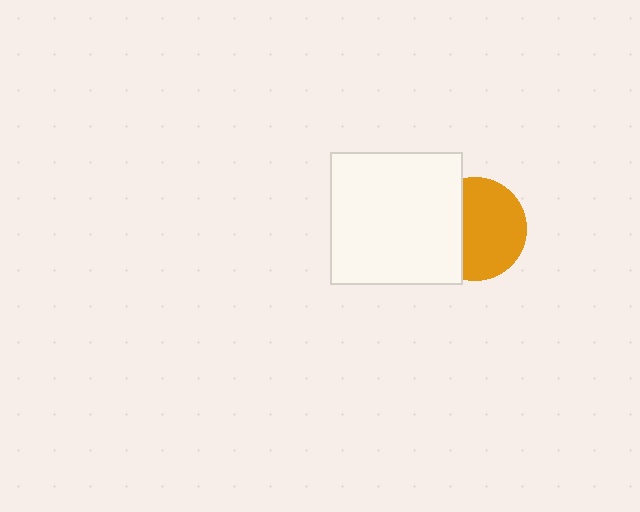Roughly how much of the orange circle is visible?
About half of it is visible (roughly 64%).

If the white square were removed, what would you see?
You would see the complete orange circle.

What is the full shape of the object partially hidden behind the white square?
The partially hidden object is an orange circle.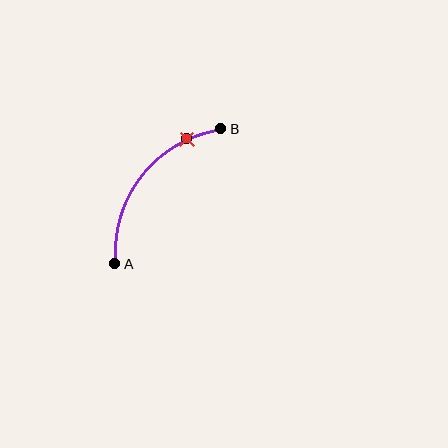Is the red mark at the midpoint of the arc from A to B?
No. The red mark lies on the arc but is closer to endpoint B. The arc midpoint would be at the point on the curve equidistant along the arc from both A and B.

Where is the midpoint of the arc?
The arc midpoint is the point on the curve farthest from the straight line joining A and B. It sits above and to the left of that line.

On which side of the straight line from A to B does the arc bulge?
The arc bulges above and to the left of the straight line connecting A and B.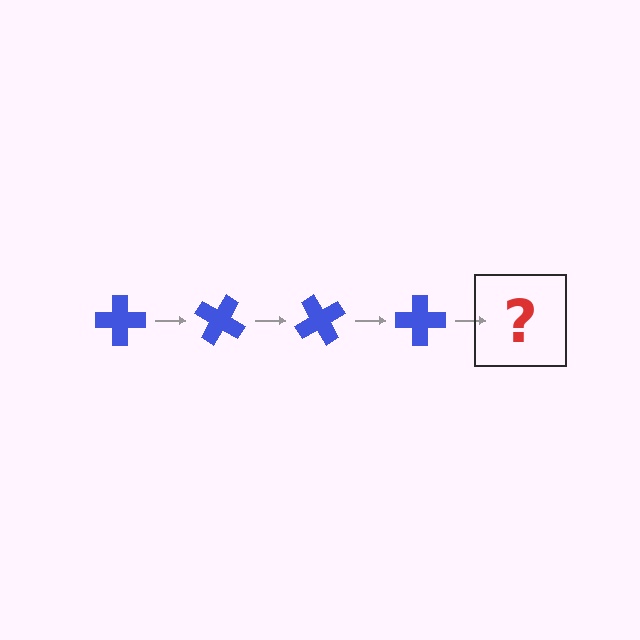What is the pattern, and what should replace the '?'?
The pattern is that the cross rotates 30 degrees each step. The '?' should be a blue cross rotated 120 degrees.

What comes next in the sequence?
The next element should be a blue cross rotated 120 degrees.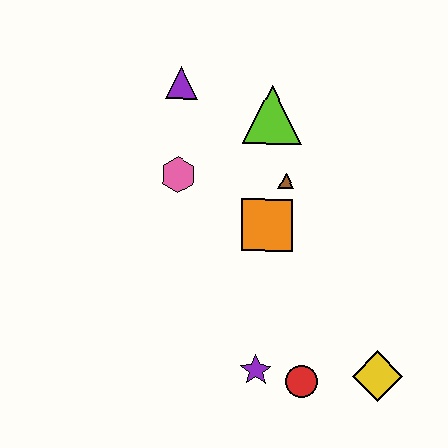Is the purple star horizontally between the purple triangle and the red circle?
Yes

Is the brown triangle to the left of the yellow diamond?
Yes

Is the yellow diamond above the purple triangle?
No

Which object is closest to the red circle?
The purple star is closest to the red circle.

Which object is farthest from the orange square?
The yellow diamond is farthest from the orange square.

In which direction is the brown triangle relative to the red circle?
The brown triangle is above the red circle.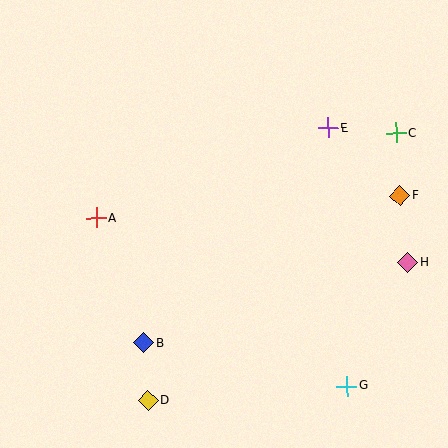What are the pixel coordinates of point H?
Point H is at (408, 262).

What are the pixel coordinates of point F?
Point F is at (400, 195).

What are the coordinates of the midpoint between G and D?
The midpoint between G and D is at (247, 393).